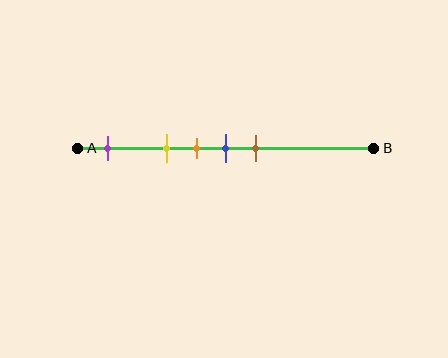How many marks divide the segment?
There are 5 marks dividing the segment.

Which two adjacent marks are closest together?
The orange and blue marks are the closest adjacent pair.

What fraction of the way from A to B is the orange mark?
The orange mark is approximately 40% (0.4) of the way from A to B.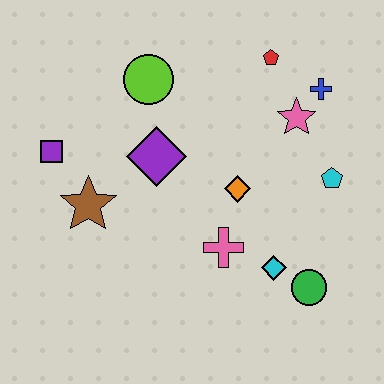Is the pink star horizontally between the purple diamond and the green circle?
Yes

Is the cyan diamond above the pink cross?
No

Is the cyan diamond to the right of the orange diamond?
Yes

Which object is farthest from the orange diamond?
The purple square is farthest from the orange diamond.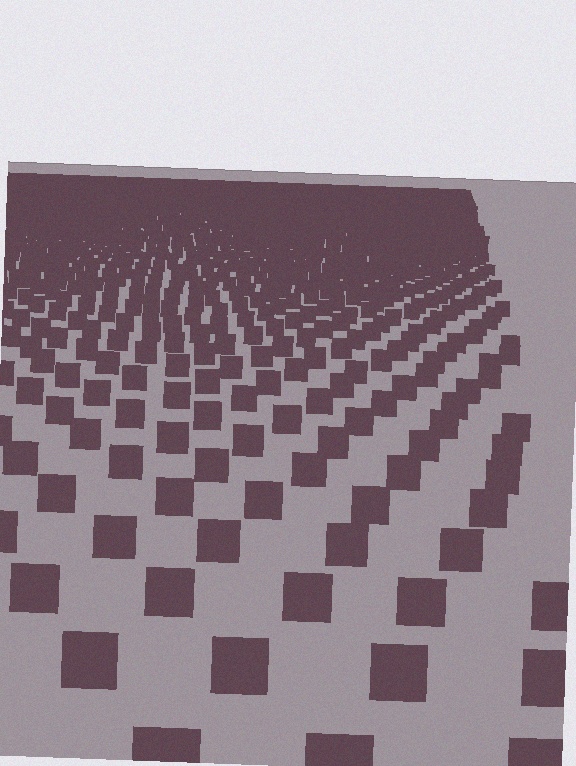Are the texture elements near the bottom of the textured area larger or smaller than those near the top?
Larger. Near the bottom, elements are closer to the viewer and appear at a bigger on-screen size.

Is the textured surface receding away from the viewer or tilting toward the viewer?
The surface is receding away from the viewer. Texture elements get smaller and denser toward the top.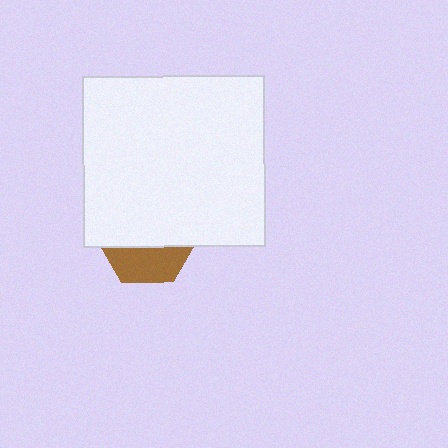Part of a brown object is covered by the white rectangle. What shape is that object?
It is a hexagon.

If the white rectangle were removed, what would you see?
You would see the complete brown hexagon.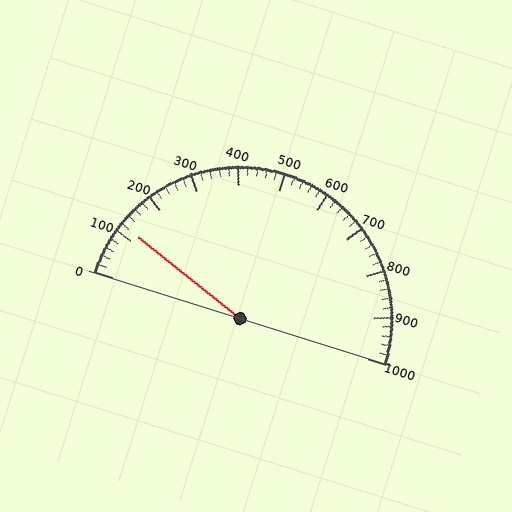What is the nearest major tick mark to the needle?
The nearest major tick mark is 100.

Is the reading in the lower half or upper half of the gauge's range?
The reading is in the lower half of the range (0 to 1000).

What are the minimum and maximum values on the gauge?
The gauge ranges from 0 to 1000.